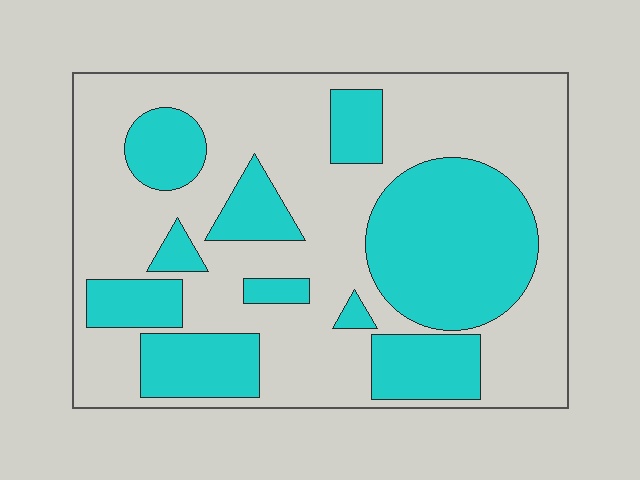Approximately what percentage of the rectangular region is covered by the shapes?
Approximately 35%.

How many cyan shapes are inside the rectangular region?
10.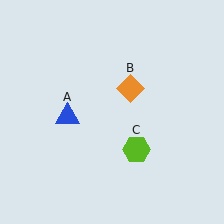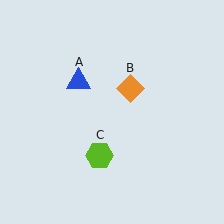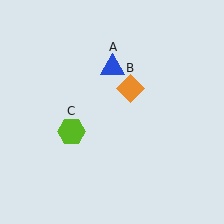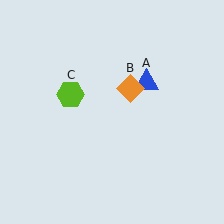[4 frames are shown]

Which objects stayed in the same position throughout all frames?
Orange diamond (object B) remained stationary.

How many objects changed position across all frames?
2 objects changed position: blue triangle (object A), lime hexagon (object C).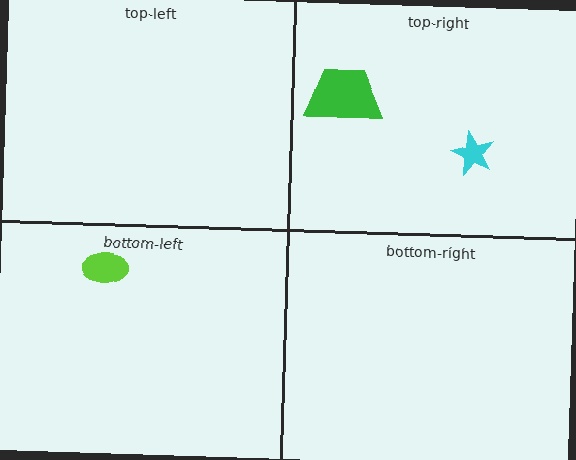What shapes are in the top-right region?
The green trapezoid, the cyan star.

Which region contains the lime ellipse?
The bottom-left region.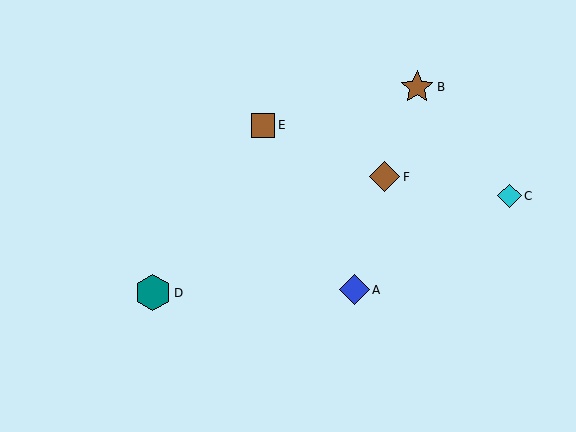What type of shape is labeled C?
Shape C is a cyan diamond.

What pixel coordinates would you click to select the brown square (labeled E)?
Click at (263, 125) to select the brown square E.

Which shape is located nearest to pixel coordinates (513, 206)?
The cyan diamond (labeled C) at (509, 196) is nearest to that location.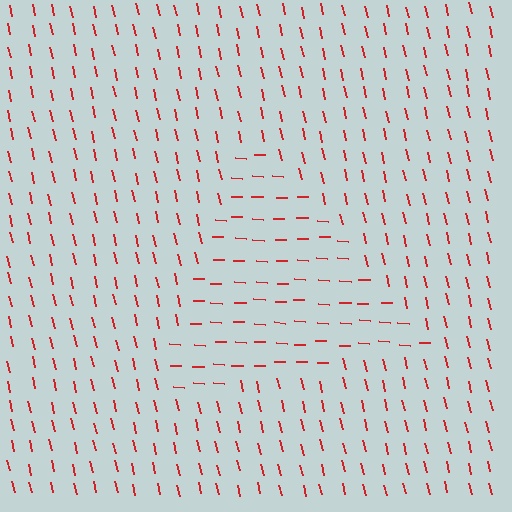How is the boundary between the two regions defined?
The boundary is defined purely by a change in line orientation (approximately 74 degrees difference). All lines are the same color and thickness.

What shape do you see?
I see a triangle.